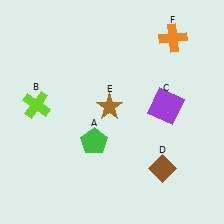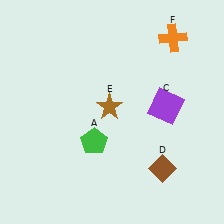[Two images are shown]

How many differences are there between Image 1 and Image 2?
There is 1 difference between the two images.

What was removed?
The lime cross (B) was removed in Image 2.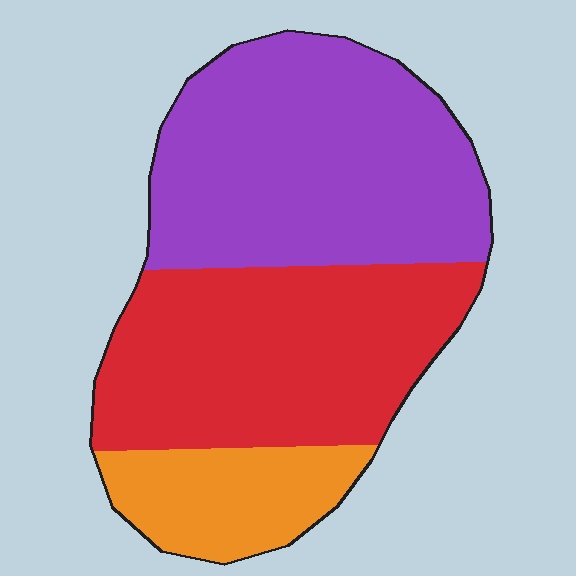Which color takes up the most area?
Purple, at roughly 45%.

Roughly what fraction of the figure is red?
Red takes up about two fifths (2/5) of the figure.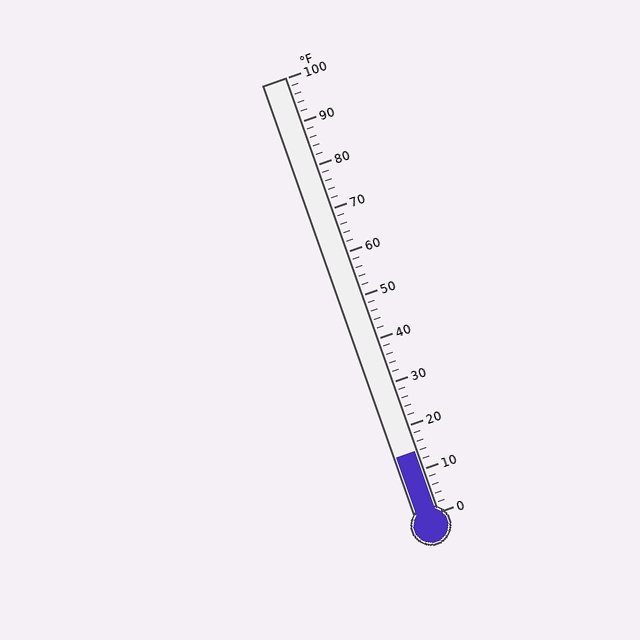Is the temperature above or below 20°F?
The temperature is below 20°F.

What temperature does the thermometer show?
The thermometer shows approximately 14°F.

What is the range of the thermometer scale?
The thermometer scale ranges from 0°F to 100°F.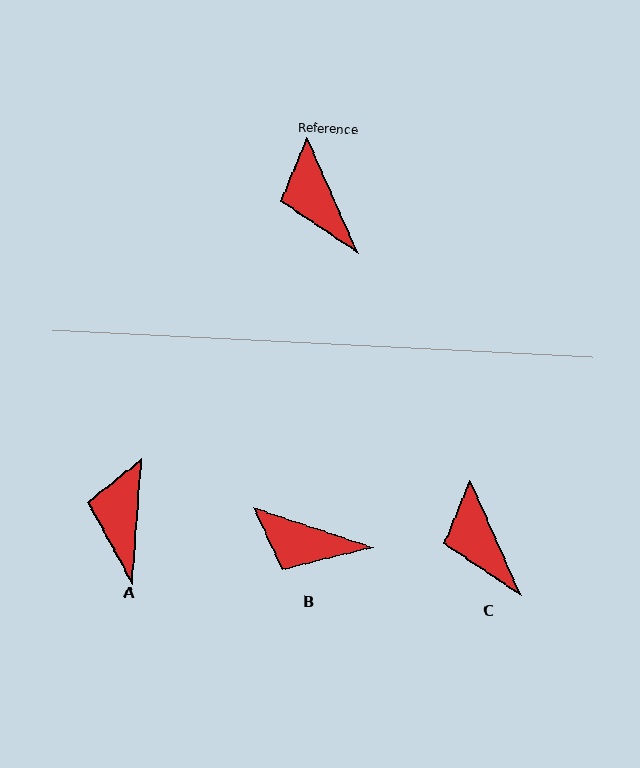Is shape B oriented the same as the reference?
No, it is off by about 47 degrees.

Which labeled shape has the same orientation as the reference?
C.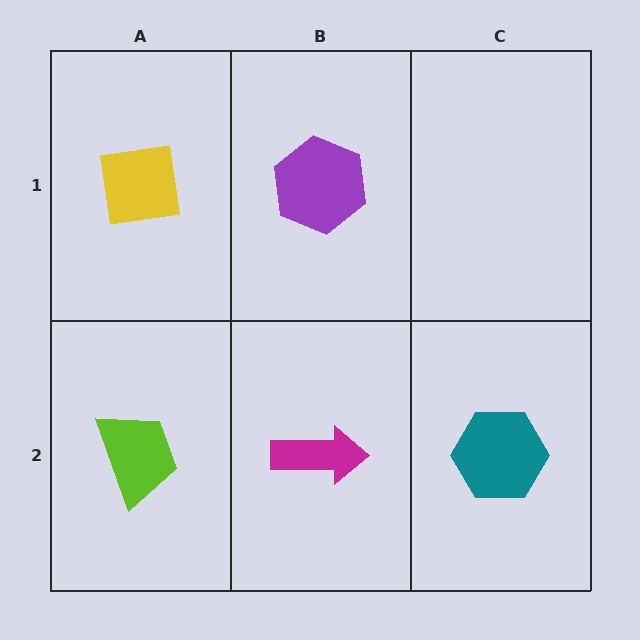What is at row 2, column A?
A lime trapezoid.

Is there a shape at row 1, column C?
No, that cell is empty.